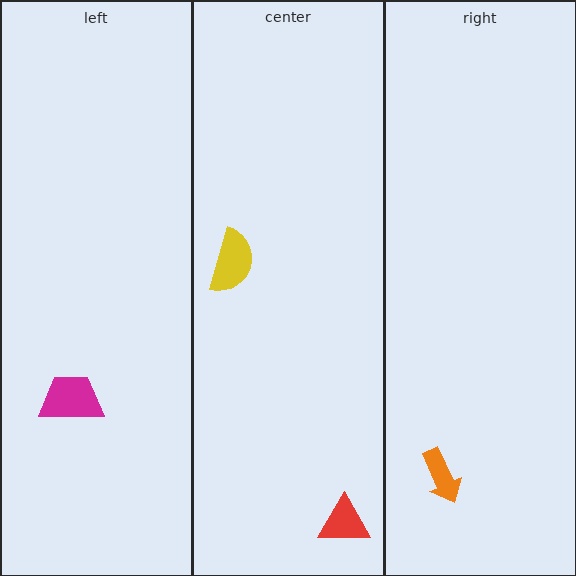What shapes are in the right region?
The orange arrow.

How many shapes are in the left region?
1.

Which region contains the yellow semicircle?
The center region.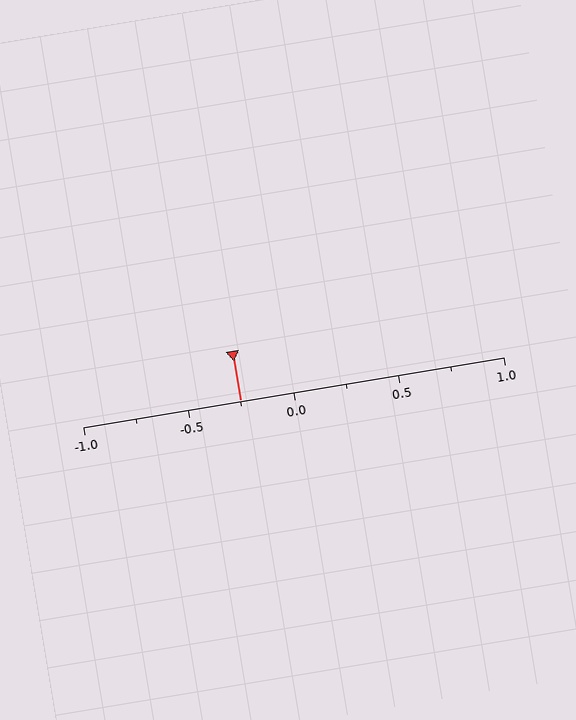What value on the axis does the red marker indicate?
The marker indicates approximately -0.25.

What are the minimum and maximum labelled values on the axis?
The axis runs from -1.0 to 1.0.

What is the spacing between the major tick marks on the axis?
The major ticks are spaced 0.5 apart.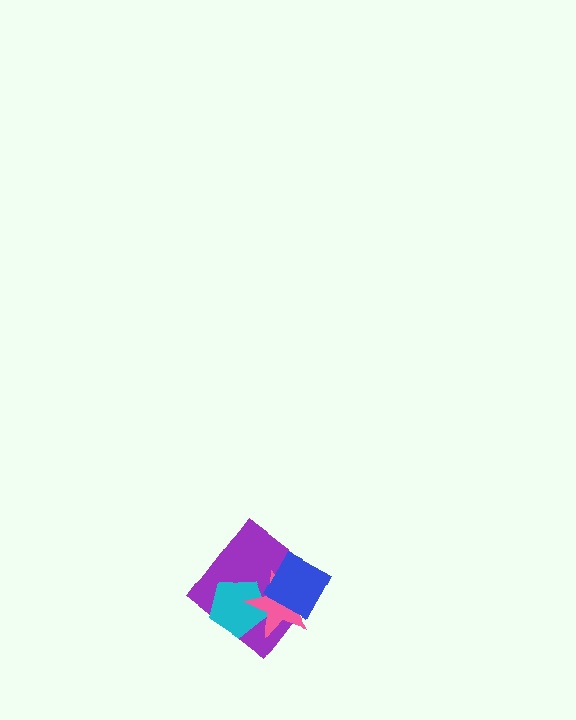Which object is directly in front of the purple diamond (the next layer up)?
The cyan pentagon is directly in front of the purple diamond.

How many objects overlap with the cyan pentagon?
2 objects overlap with the cyan pentagon.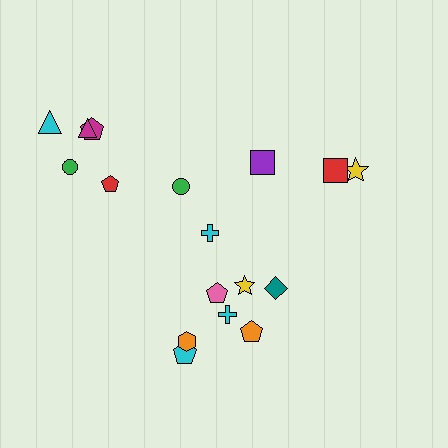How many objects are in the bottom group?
There are 8 objects.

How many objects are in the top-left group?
There are 6 objects.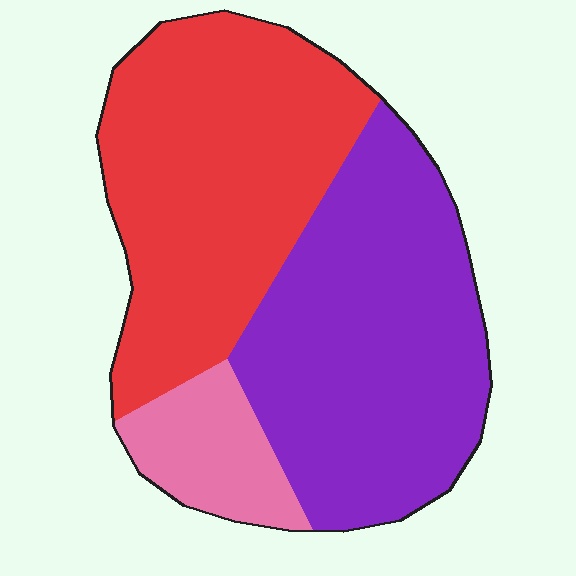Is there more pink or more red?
Red.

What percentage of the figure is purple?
Purple covers 45% of the figure.